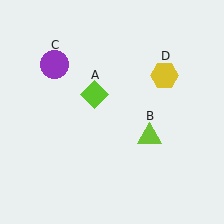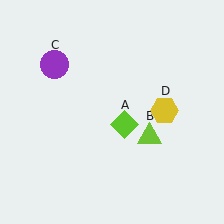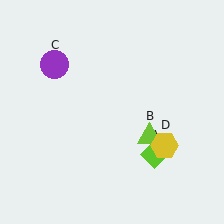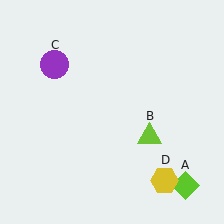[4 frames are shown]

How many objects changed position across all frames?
2 objects changed position: lime diamond (object A), yellow hexagon (object D).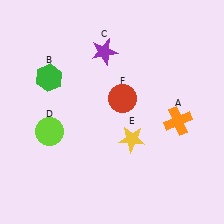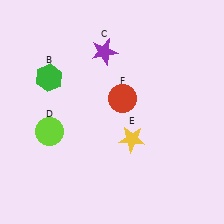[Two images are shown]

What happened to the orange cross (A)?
The orange cross (A) was removed in Image 2. It was in the bottom-right area of Image 1.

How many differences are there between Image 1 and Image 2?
There is 1 difference between the two images.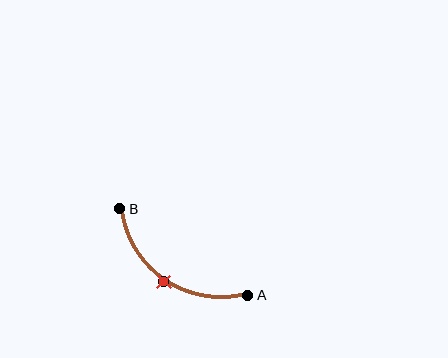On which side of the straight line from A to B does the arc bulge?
The arc bulges below and to the left of the straight line connecting A and B.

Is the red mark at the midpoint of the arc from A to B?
Yes. The red mark lies on the arc at equal arc-length from both A and B — it is the arc midpoint.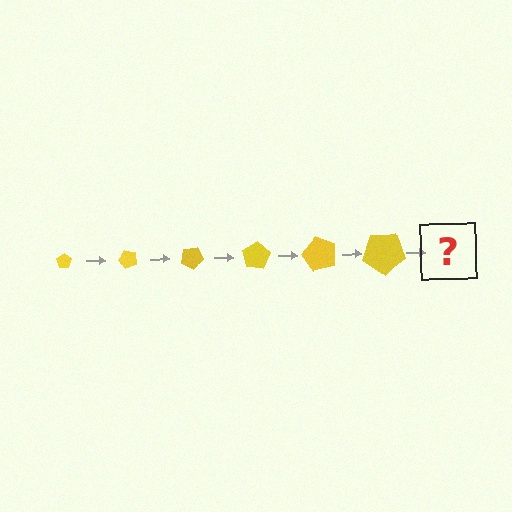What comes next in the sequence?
The next element should be a pentagon, larger than the previous one and rotated 300 degrees from the start.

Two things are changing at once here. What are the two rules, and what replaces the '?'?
The two rules are that the pentagon grows larger each step and it rotates 50 degrees each step. The '?' should be a pentagon, larger than the previous one and rotated 300 degrees from the start.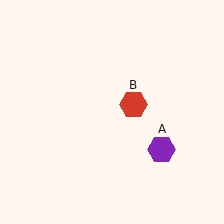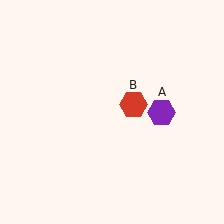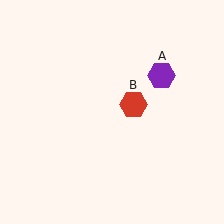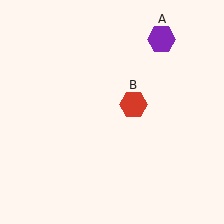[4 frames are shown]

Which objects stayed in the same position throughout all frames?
Red hexagon (object B) remained stationary.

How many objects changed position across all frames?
1 object changed position: purple hexagon (object A).